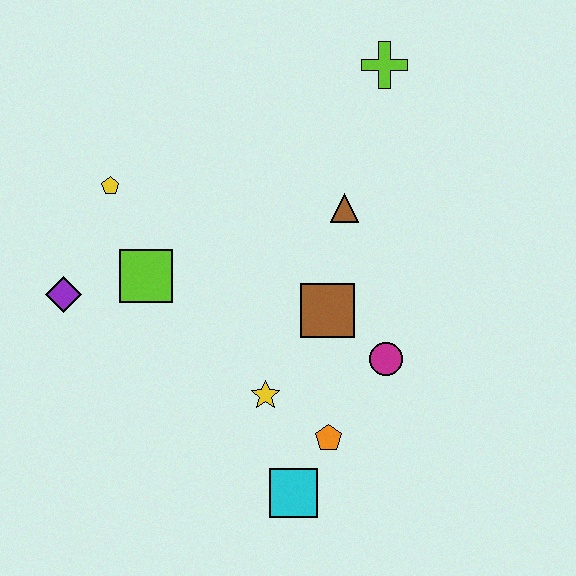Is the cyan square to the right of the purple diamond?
Yes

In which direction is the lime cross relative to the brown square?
The lime cross is above the brown square.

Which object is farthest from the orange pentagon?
The lime cross is farthest from the orange pentagon.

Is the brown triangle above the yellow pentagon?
No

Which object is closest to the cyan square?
The orange pentagon is closest to the cyan square.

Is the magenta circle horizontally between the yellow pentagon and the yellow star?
No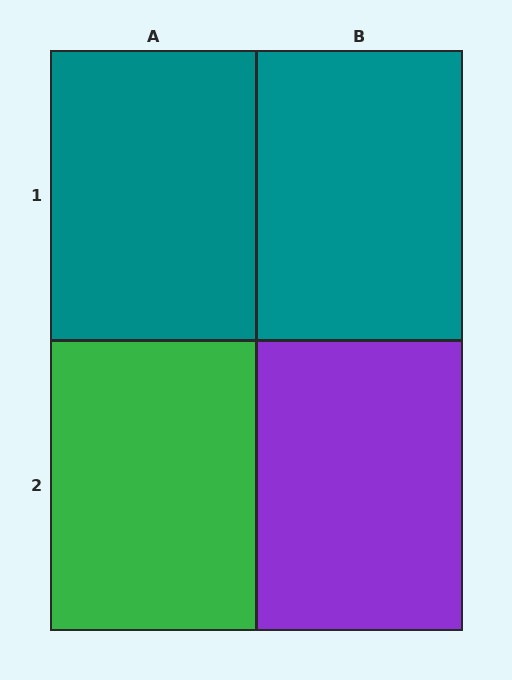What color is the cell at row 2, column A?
Green.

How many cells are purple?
1 cell is purple.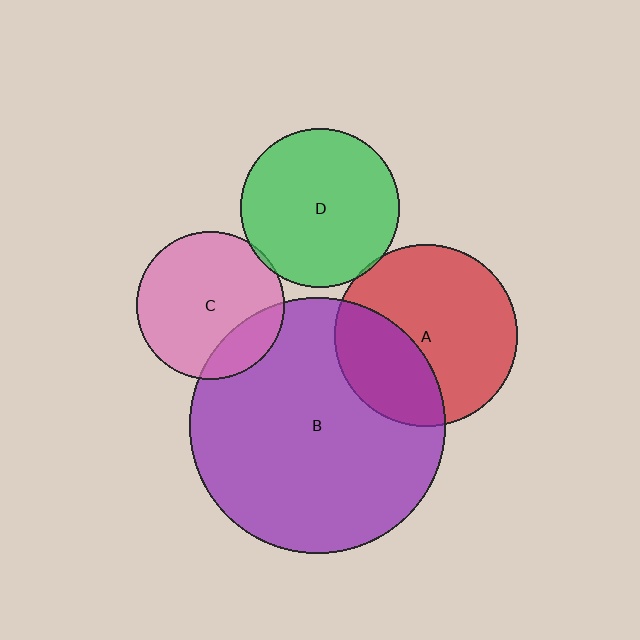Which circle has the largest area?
Circle B (purple).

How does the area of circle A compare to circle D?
Approximately 1.3 times.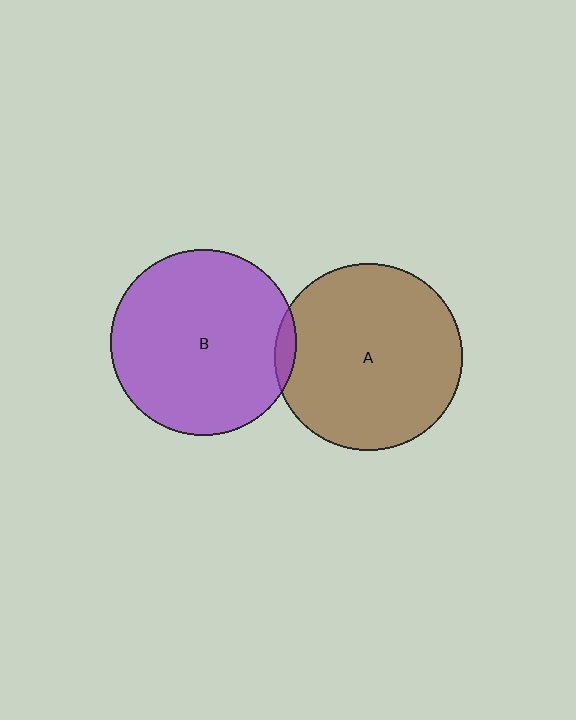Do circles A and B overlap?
Yes.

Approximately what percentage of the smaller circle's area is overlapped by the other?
Approximately 5%.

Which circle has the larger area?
Circle A (brown).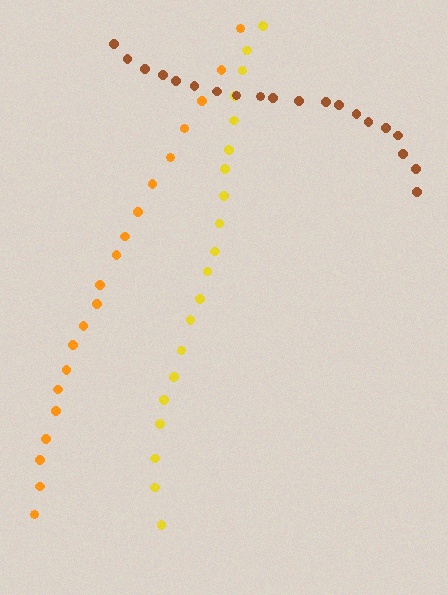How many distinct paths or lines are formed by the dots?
There are 3 distinct paths.